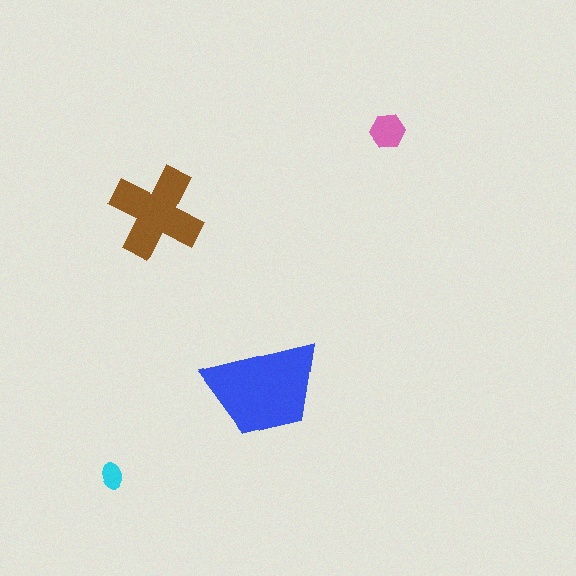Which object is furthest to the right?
The pink hexagon is rightmost.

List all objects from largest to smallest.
The blue trapezoid, the brown cross, the pink hexagon, the cyan ellipse.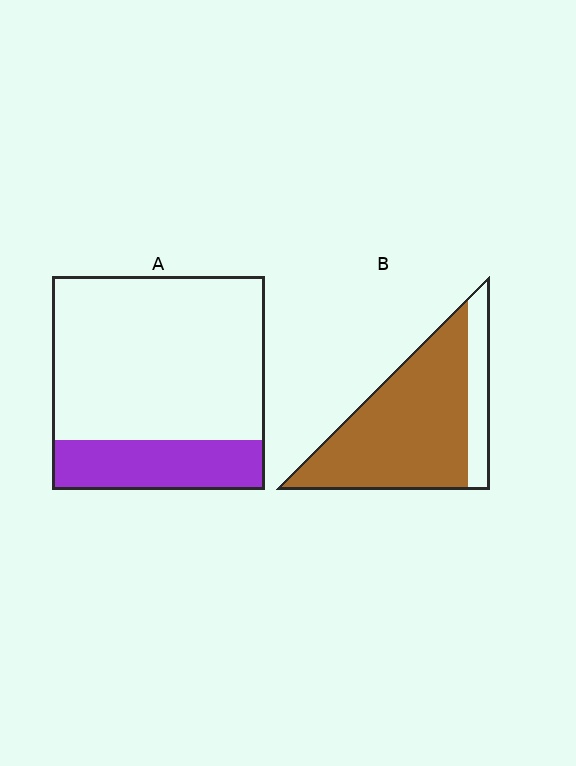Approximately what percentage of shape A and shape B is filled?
A is approximately 25% and B is approximately 80%.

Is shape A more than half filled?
No.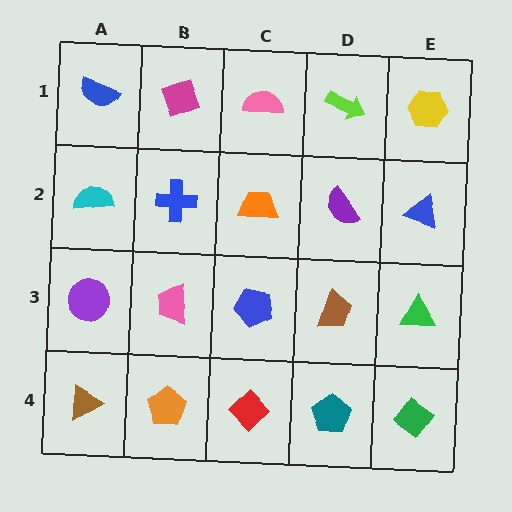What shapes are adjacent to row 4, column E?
A green triangle (row 3, column E), a teal pentagon (row 4, column D).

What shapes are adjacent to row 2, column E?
A yellow hexagon (row 1, column E), a green triangle (row 3, column E), a purple semicircle (row 2, column D).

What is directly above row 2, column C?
A pink semicircle.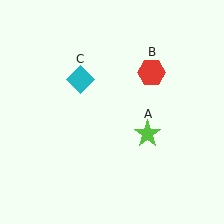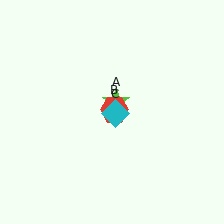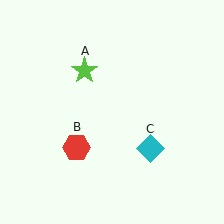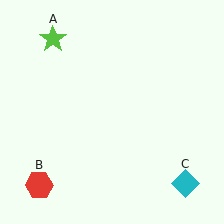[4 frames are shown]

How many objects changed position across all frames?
3 objects changed position: lime star (object A), red hexagon (object B), cyan diamond (object C).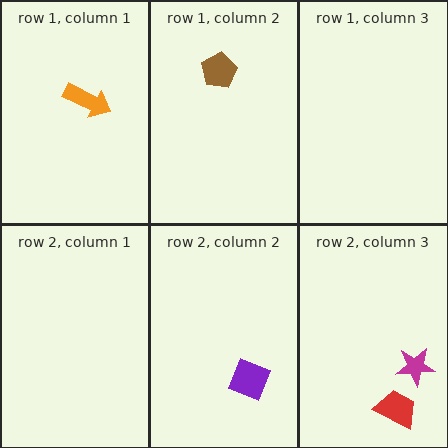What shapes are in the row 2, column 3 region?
The red trapezoid, the magenta star.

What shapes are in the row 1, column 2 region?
The brown pentagon.